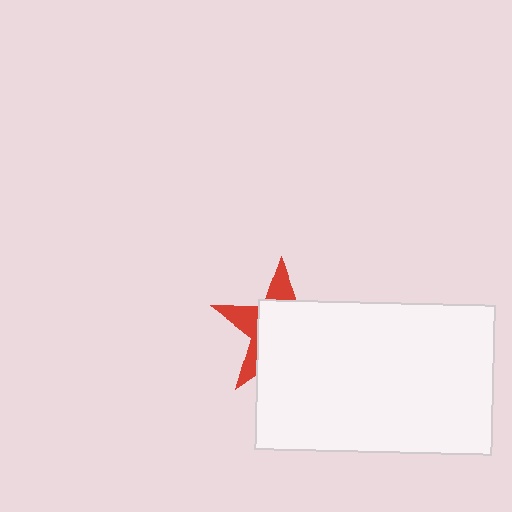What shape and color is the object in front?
The object in front is a white rectangle.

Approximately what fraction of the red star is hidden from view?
Roughly 67% of the red star is hidden behind the white rectangle.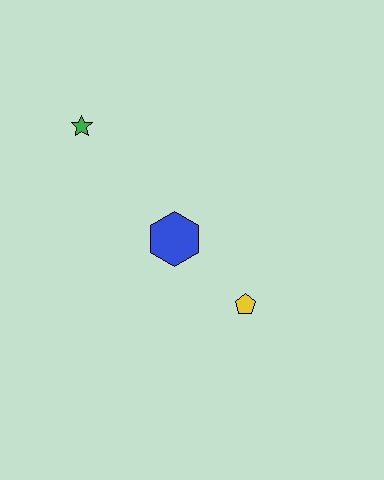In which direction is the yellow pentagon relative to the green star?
The yellow pentagon is below the green star.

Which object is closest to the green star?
The blue hexagon is closest to the green star.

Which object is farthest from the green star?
The yellow pentagon is farthest from the green star.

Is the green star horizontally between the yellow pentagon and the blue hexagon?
No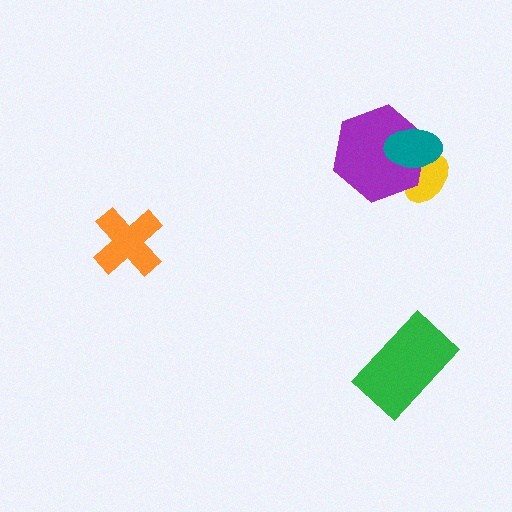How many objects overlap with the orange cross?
0 objects overlap with the orange cross.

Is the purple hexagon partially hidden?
Yes, it is partially covered by another shape.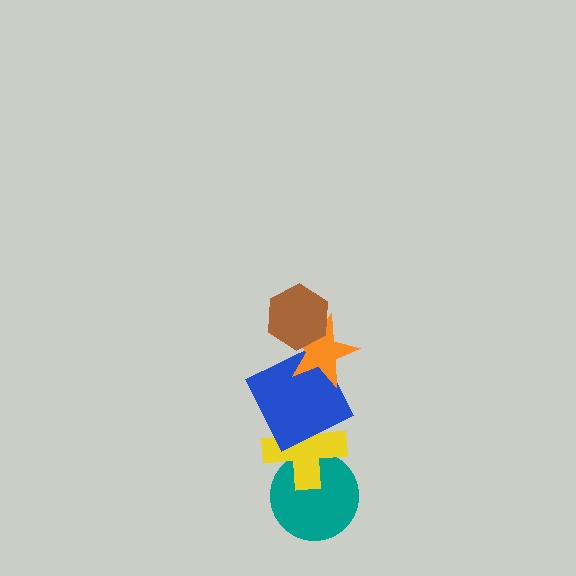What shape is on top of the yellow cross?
The blue square is on top of the yellow cross.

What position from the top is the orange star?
The orange star is 2nd from the top.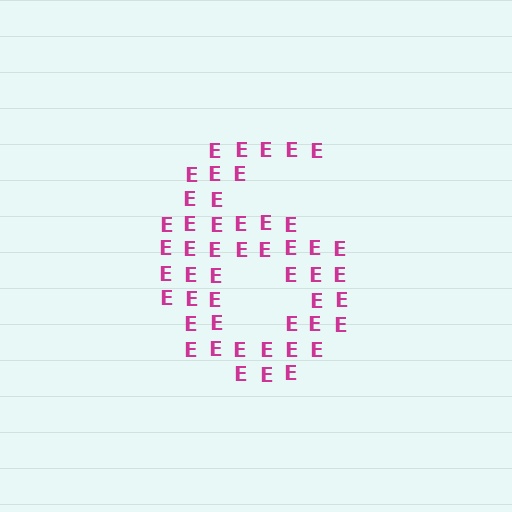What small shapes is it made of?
It is made of small letter E's.